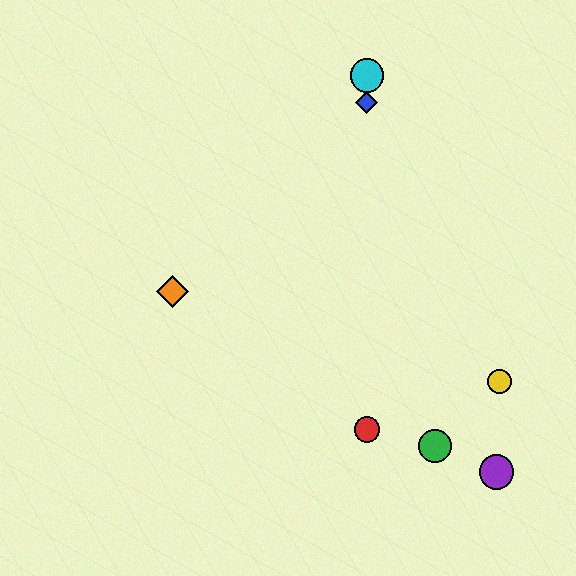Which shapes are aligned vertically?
The red circle, the blue diamond, the cyan circle are aligned vertically.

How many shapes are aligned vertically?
3 shapes (the red circle, the blue diamond, the cyan circle) are aligned vertically.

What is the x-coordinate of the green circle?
The green circle is at x≈435.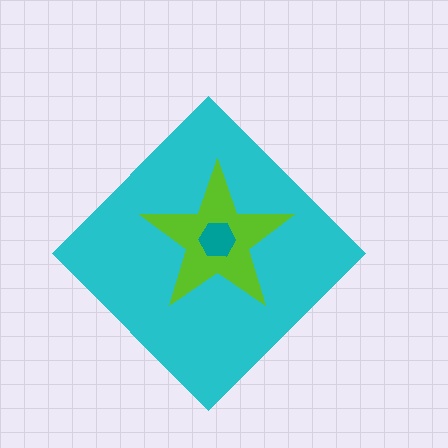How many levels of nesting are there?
3.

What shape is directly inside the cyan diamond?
The lime star.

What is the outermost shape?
The cyan diamond.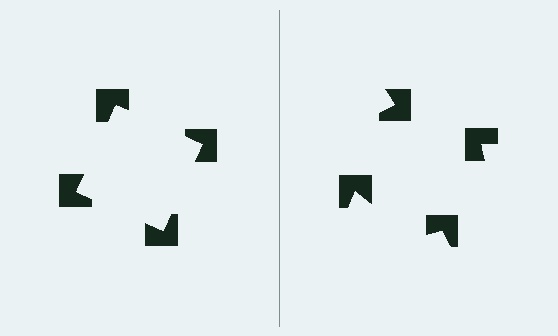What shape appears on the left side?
An illusory square.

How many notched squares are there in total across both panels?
8 — 4 on each side.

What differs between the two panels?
The notched squares are positioned identically on both sides; only the wedge orientations differ. On the left they align to a square; on the right they are misaligned.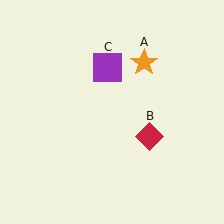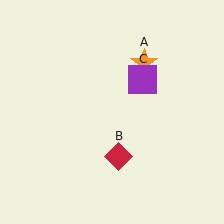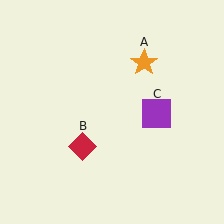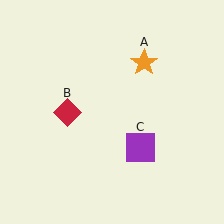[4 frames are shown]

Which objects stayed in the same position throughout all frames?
Orange star (object A) remained stationary.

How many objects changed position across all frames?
2 objects changed position: red diamond (object B), purple square (object C).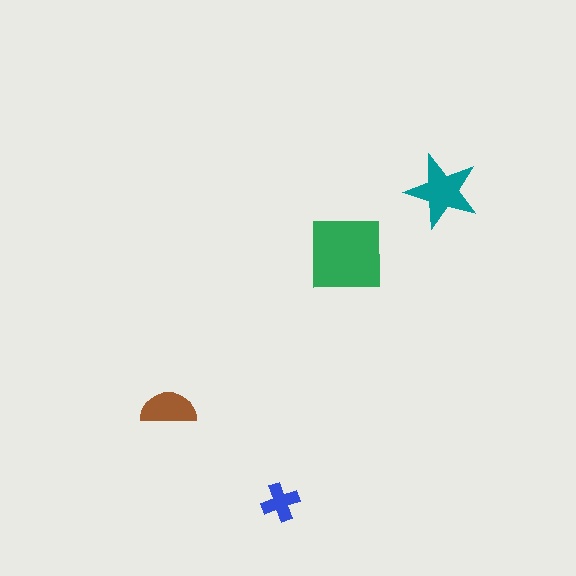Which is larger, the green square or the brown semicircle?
The green square.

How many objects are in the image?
There are 4 objects in the image.